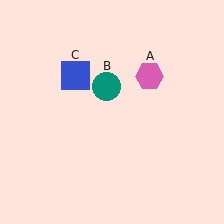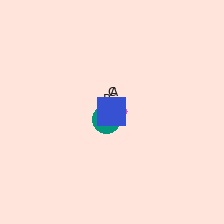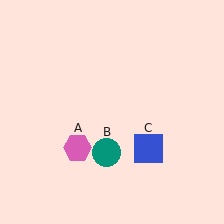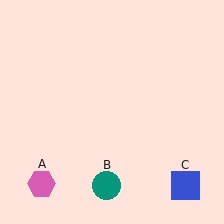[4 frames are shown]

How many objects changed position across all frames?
3 objects changed position: pink hexagon (object A), teal circle (object B), blue square (object C).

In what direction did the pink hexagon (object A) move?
The pink hexagon (object A) moved down and to the left.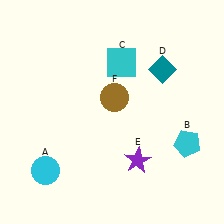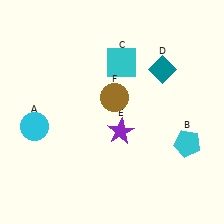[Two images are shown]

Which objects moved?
The objects that moved are: the cyan circle (A), the purple star (E).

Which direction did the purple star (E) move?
The purple star (E) moved up.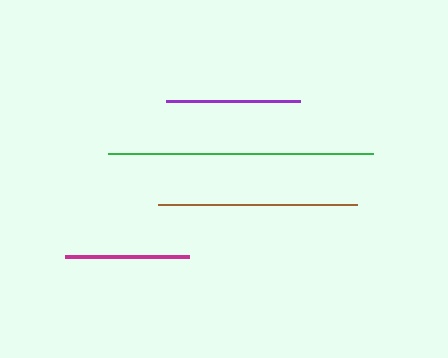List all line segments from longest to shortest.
From longest to shortest: green, brown, purple, magenta.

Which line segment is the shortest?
The magenta line is the shortest at approximately 124 pixels.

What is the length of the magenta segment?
The magenta segment is approximately 124 pixels long.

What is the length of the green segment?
The green segment is approximately 265 pixels long.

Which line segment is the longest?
The green line is the longest at approximately 265 pixels.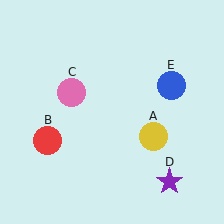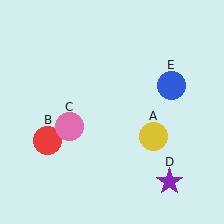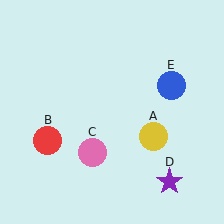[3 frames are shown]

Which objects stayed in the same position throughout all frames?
Yellow circle (object A) and red circle (object B) and purple star (object D) and blue circle (object E) remained stationary.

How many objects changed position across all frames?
1 object changed position: pink circle (object C).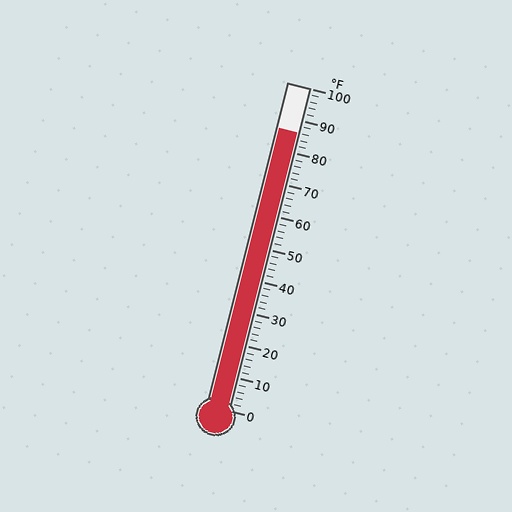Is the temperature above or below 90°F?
The temperature is below 90°F.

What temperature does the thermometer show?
The thermometer shows approximately 86°F.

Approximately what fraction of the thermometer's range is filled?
The thermometer is filled to approximately 85% of its range.